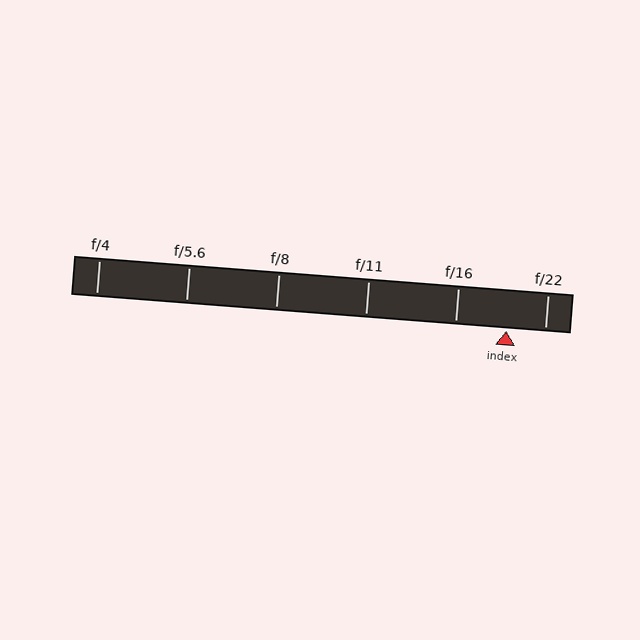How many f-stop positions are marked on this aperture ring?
There are 6 f-stop positions marked.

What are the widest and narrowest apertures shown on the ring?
The widest aperture shown is f/4 and the narrowest is f/22.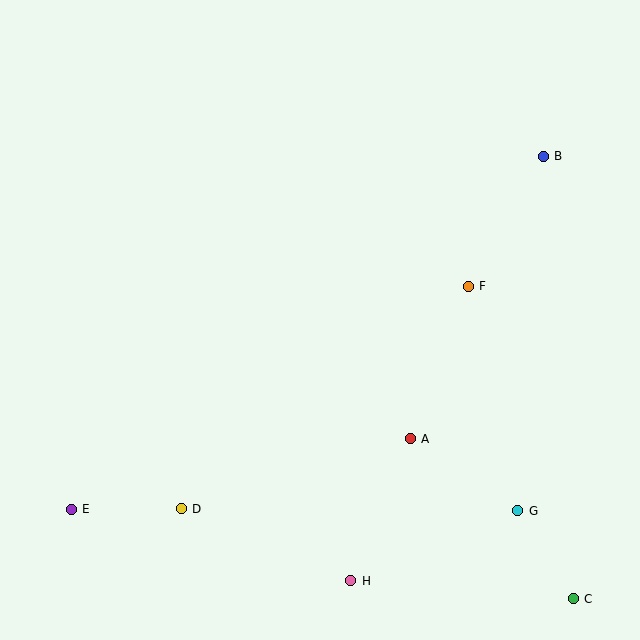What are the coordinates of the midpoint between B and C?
The midpoint between B and C is at (558, 378).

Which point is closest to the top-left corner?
Point E is closest to the top-left corner.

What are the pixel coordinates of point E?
Point E is at (71, 509).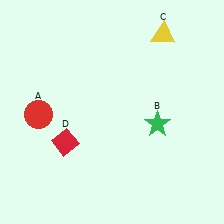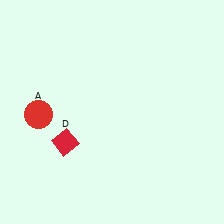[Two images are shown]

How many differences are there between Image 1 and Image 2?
There are 2 differences between the two images.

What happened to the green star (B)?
The green star (B) was removed in Image 2. It was in the bottom-right area of Image 1.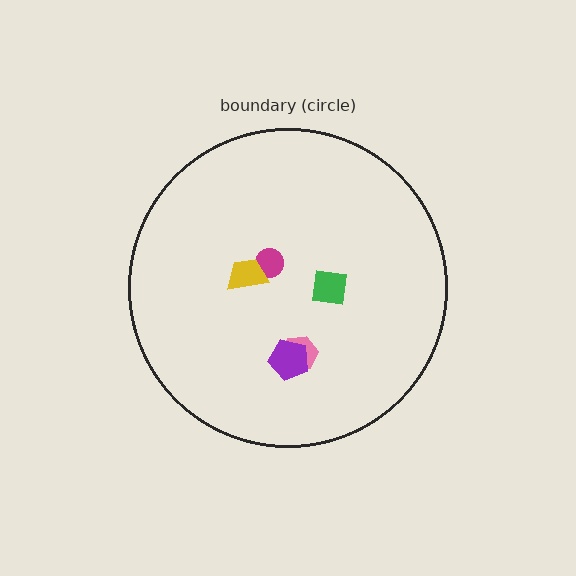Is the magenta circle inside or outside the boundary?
Inside.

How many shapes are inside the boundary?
5 inside, 0 outside.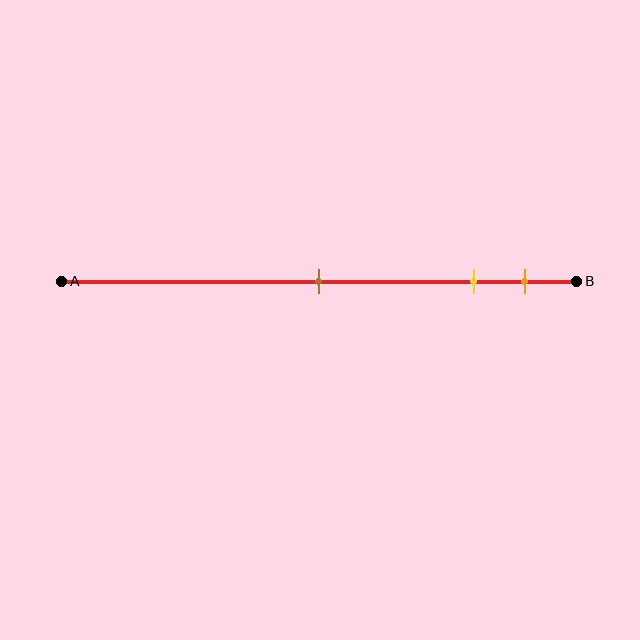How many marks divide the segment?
There are 3 marks dividing the segment.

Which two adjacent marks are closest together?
The yellow and orange marks are the closest adjacent pair.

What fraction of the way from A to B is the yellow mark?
The yellow mark is approximately 80% (0.8) of the way from A to B.